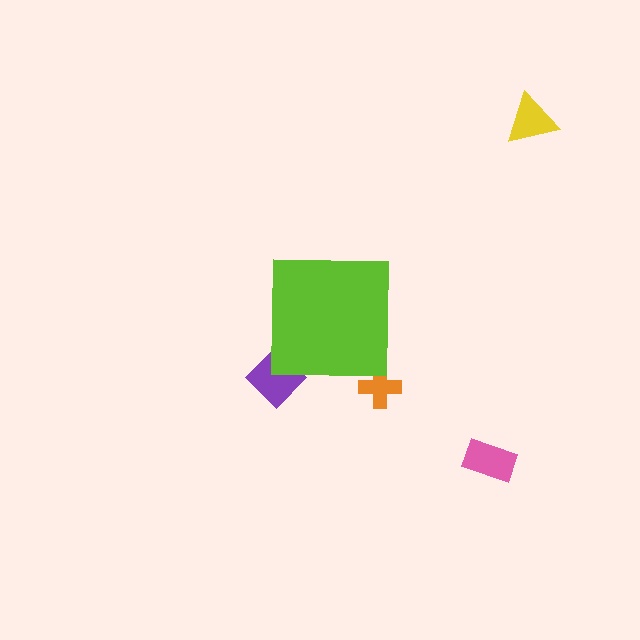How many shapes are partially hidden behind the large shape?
2 shapes are partially hidden.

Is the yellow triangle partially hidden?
No, the yellow triangle is fully visible.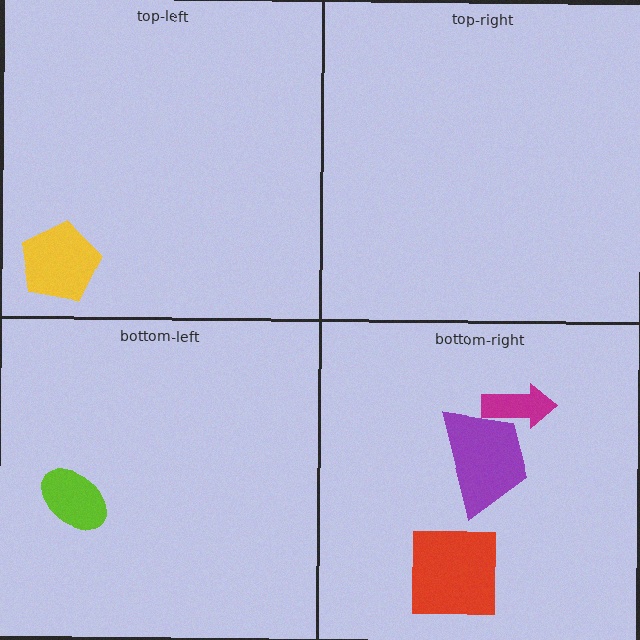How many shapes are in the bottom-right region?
3.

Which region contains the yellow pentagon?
The top-left region.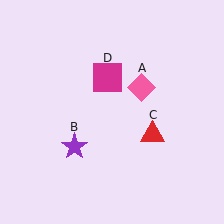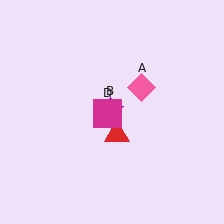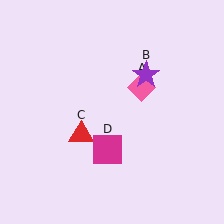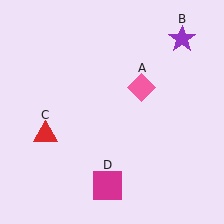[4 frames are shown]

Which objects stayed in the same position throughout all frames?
Pink diamond (object A) remained stationary.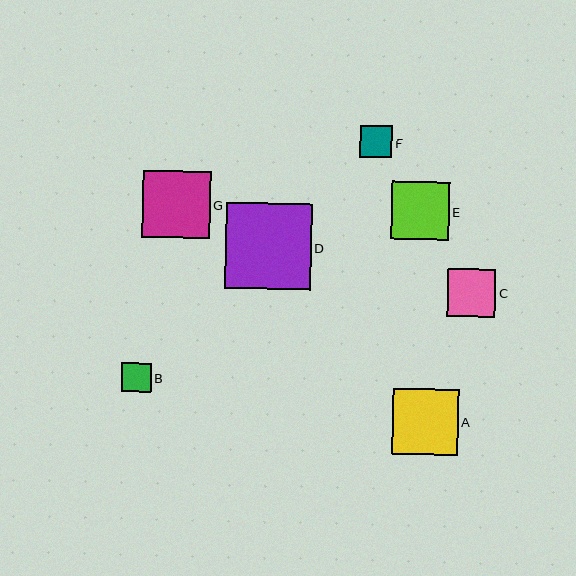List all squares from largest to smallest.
From largest to smallest: D, G, A, E, C, F, B.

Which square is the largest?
Square D is the largest with a size of approximately 85 pixels.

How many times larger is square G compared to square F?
Square G is approximately 2.1 times the size of square F.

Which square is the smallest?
Square B is the smallest with a size of approximately 29 pixels.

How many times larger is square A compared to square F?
Square A is approximately 2.0 times the size of square F.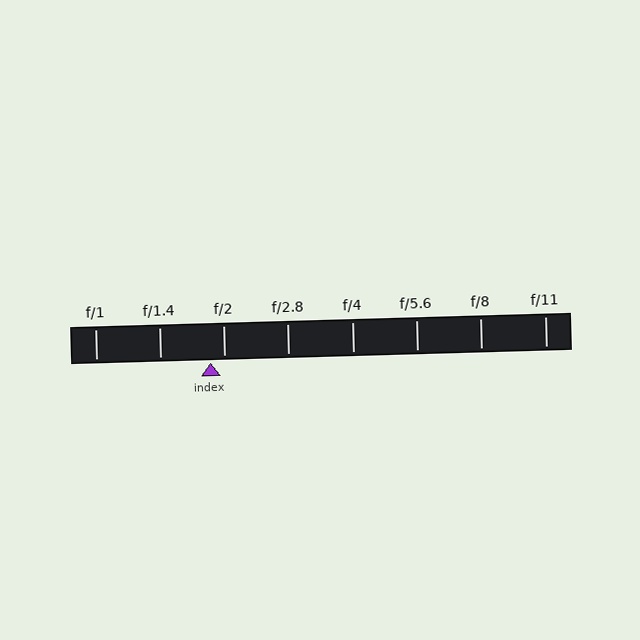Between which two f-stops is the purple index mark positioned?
The index mark is between f/1.4 and f/2.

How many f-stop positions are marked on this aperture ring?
There are 8 f-stop positions marked.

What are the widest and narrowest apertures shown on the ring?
The widest aperture shown is f/1 and the narrowest is f/11.